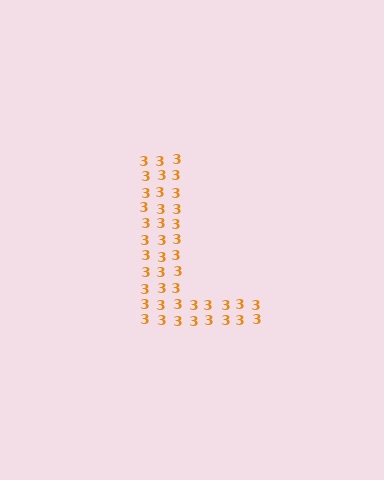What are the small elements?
The small elements are digit 3's.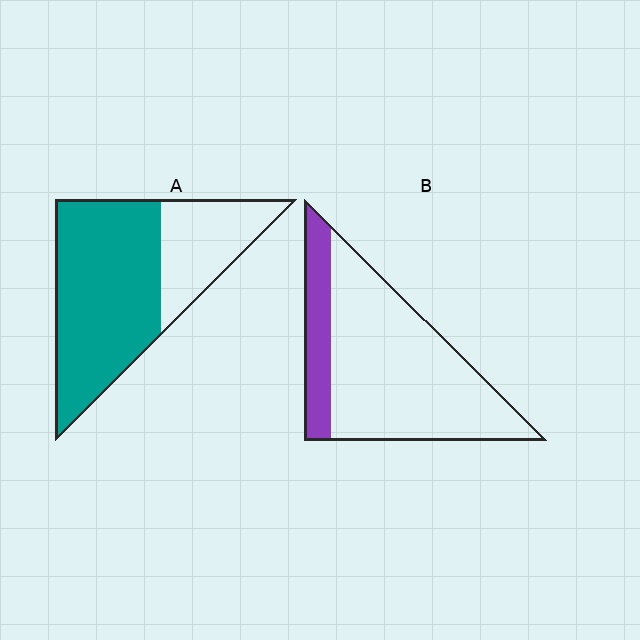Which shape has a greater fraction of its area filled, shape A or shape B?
Shape A.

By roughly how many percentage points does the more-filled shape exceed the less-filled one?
By roughly 45 percentage points (A over B).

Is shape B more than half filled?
No.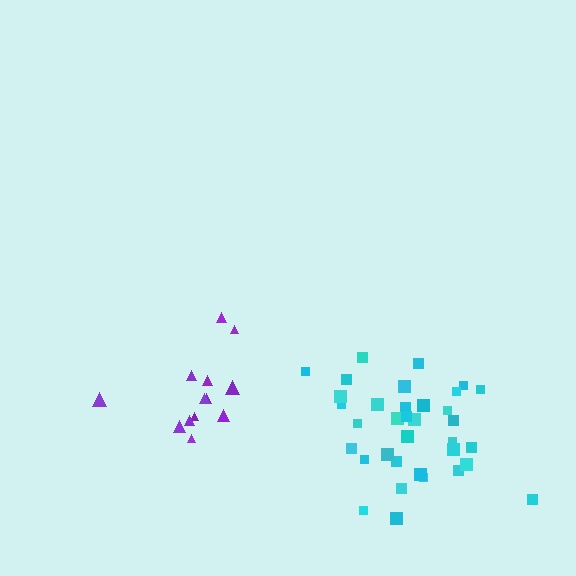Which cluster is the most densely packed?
Cyan.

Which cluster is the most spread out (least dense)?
Purple.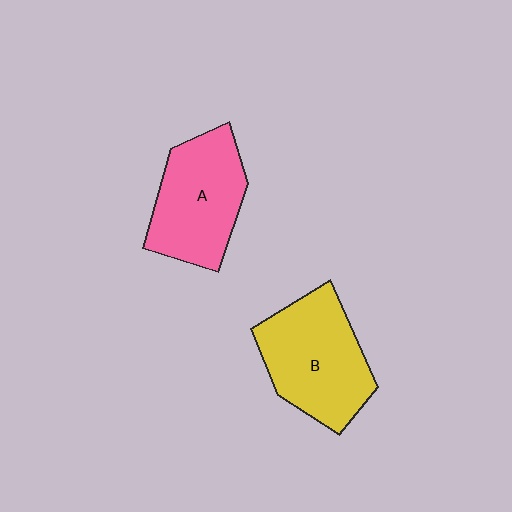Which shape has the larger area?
Shape B (yellow).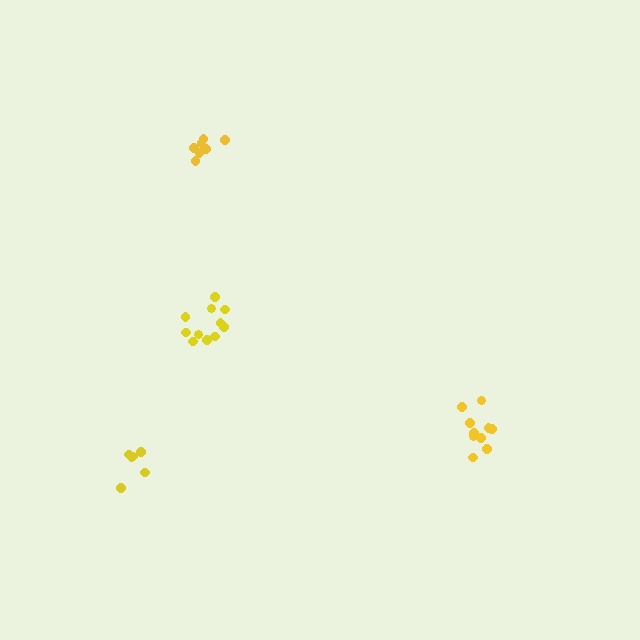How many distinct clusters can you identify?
There are 4 distinct clusters.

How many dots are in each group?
Group 1: 10 dots, Group 2: 11 dots, Group 3: 6 dots, Group 4: 7 dots (34 total).